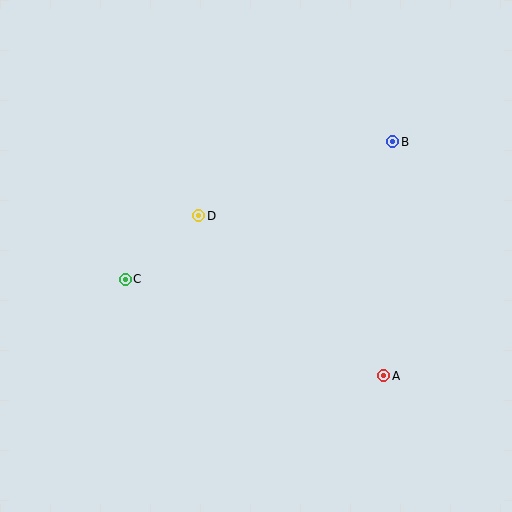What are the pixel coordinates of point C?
Point C is at (125, 279).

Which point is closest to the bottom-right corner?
Point A is closest to the bottom-right corner.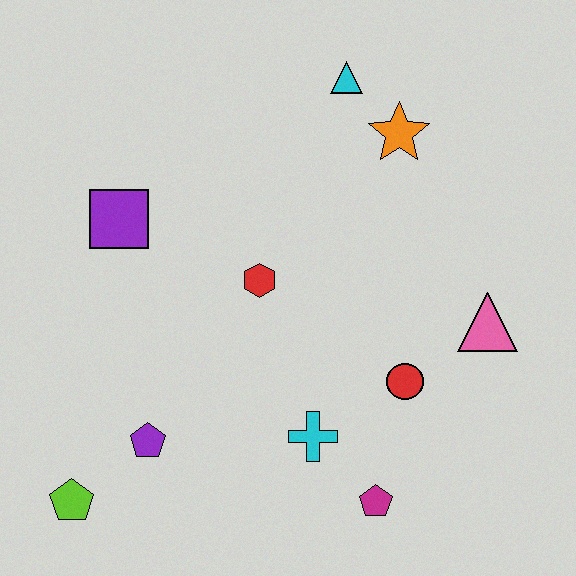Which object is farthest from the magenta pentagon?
The cyan triangle is farthest from the magenta pentagon.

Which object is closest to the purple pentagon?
The lime pentagon is closest to the purple pentagon.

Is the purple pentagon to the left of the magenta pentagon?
Yes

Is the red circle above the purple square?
No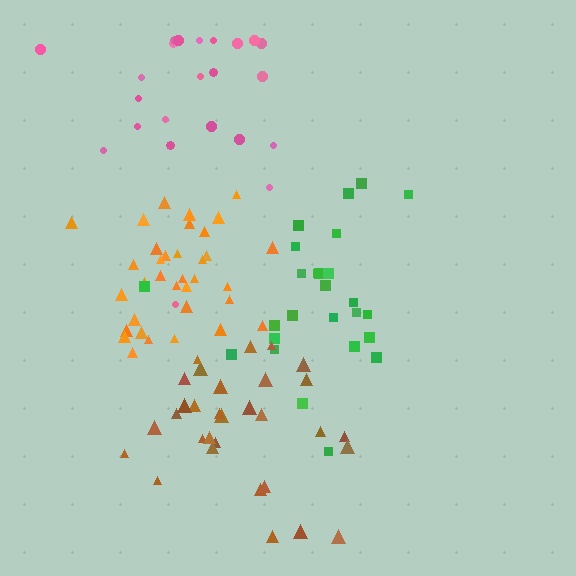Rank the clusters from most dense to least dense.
orange, brown, green, pink.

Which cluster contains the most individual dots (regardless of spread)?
Orange (35).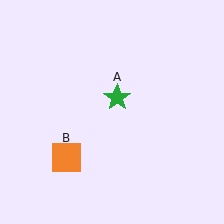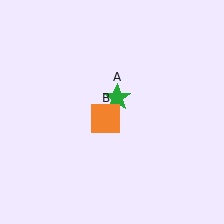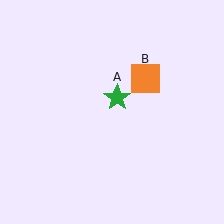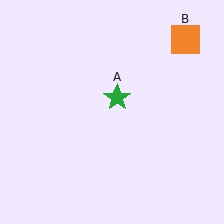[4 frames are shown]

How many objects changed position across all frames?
1 object changed position: orange square (object B).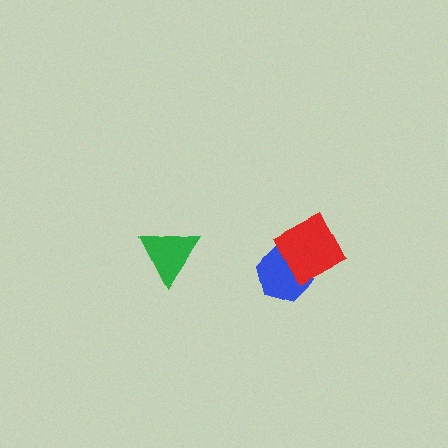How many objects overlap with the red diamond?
1 object overlaps with the red diamond.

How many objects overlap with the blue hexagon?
1 object overlaps with the blue hexagon.